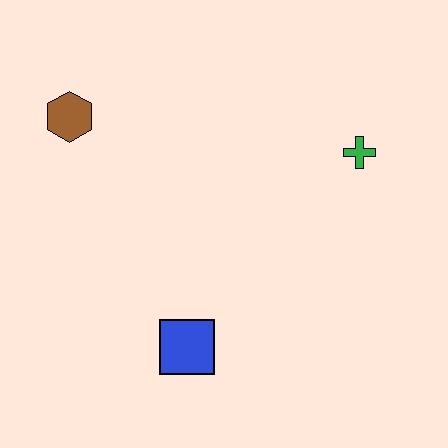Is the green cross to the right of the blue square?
Yes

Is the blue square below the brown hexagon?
Yes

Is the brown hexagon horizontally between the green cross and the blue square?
No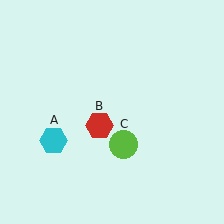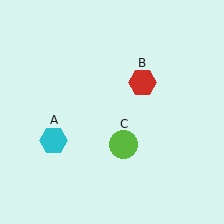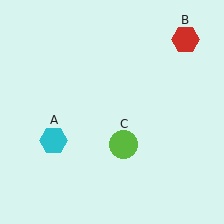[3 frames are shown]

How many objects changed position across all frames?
1 object changed position: red hexagon (object B).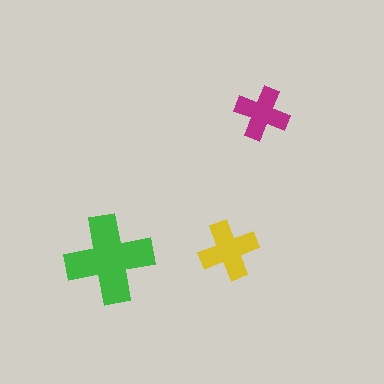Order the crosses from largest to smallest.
the green one, the yellow one, the magenta one.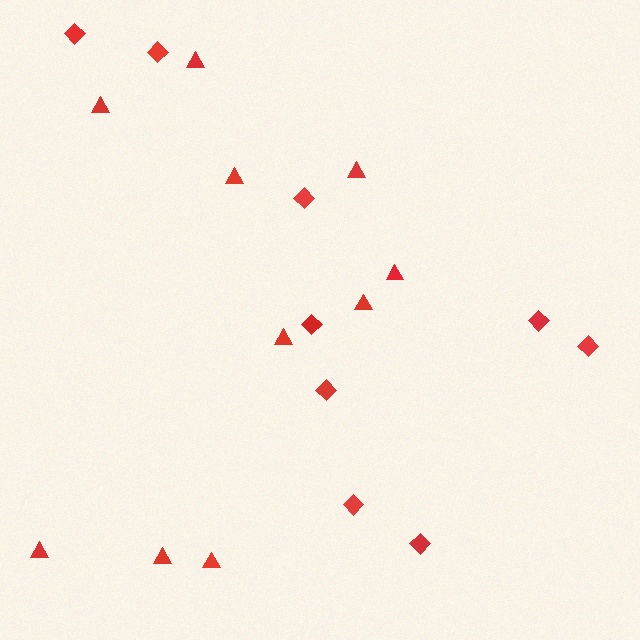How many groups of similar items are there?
There are 2 groups: one group of diamonds (9) and one group of triangles (10).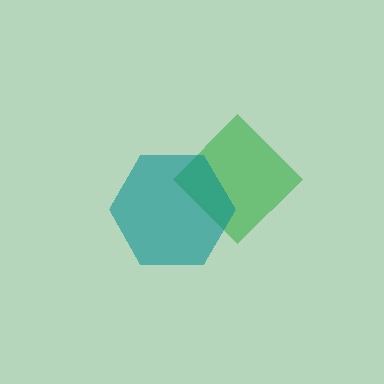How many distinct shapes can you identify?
There are 2 distinct shapes: a green diamond, a teal hexagon.